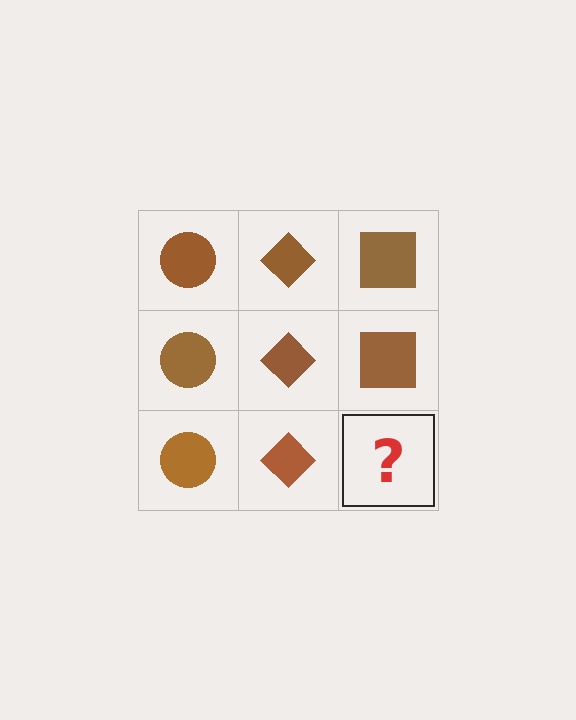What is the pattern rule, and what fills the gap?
The rule is that each column has a consistent shape. The gap should be filled with a brown square.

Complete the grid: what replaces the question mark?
The question mark should be replaced with a brown square.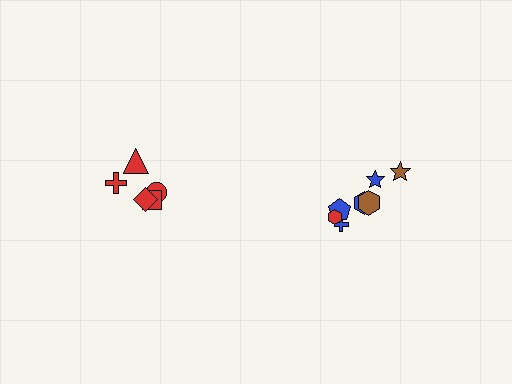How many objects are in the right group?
There are 7 objects.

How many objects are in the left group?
There are 5 objects.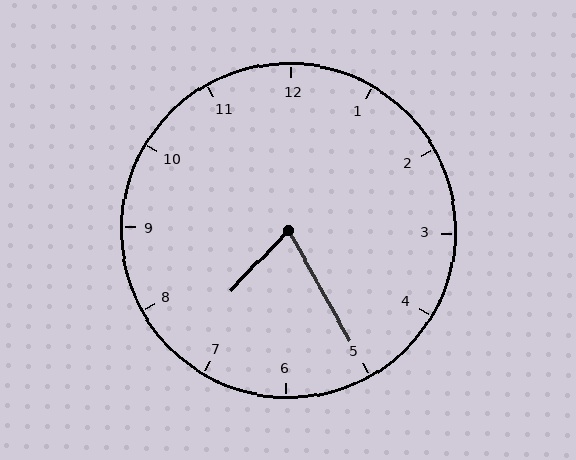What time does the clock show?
7:25.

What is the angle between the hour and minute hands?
Approximately 72 degrees.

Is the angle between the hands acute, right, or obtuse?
It is acute.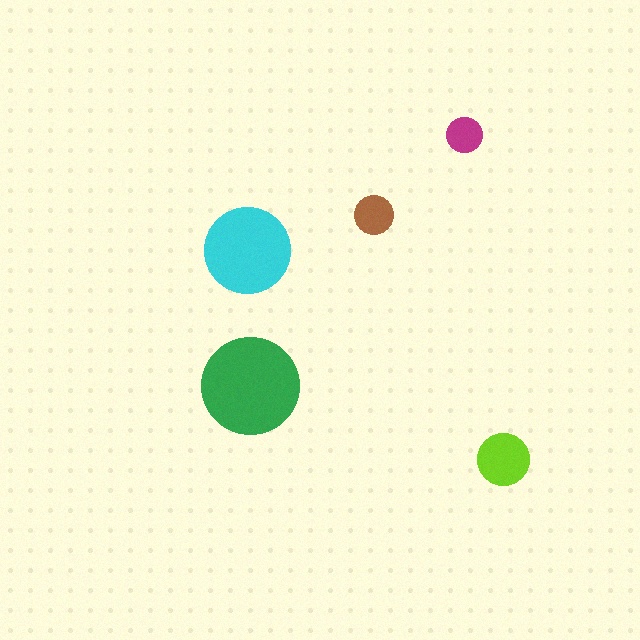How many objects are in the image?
There are 5 objects in the image.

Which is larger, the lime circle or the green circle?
The green one.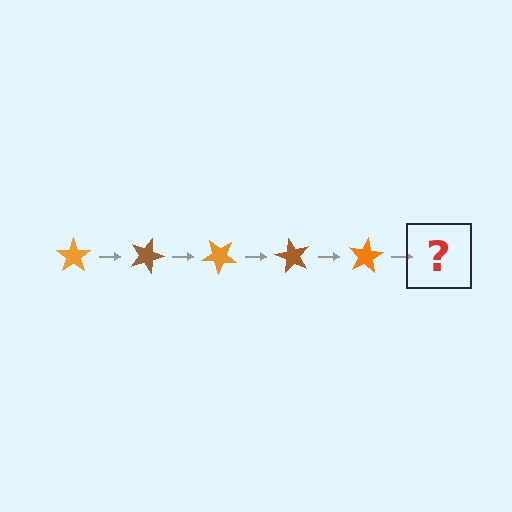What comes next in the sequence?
The next element should be a brown star, rotated 100 degrees from the start.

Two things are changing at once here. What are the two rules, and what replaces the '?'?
The two rules are that it rotates 20 degrees each step and the color cycles through orange and brown. The '?' should be a brown star, rotated 100 degrees from the start.